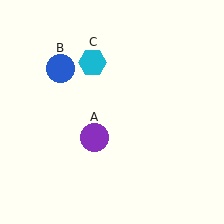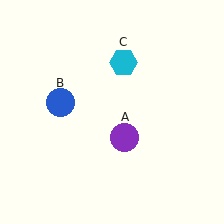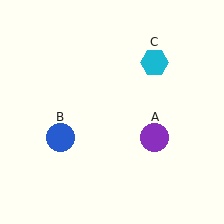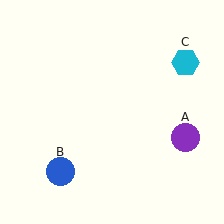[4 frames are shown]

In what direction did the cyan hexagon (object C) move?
The cyan hexagon (object C) moved right.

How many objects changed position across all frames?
3 objects changed position: purple circle (object A), blue circle (object B), cyan hexagon (object C).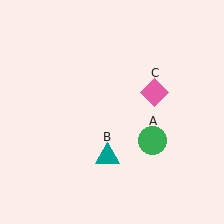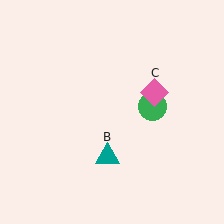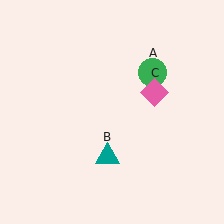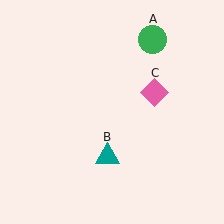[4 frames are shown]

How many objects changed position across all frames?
1 object changed position: green circle (object A).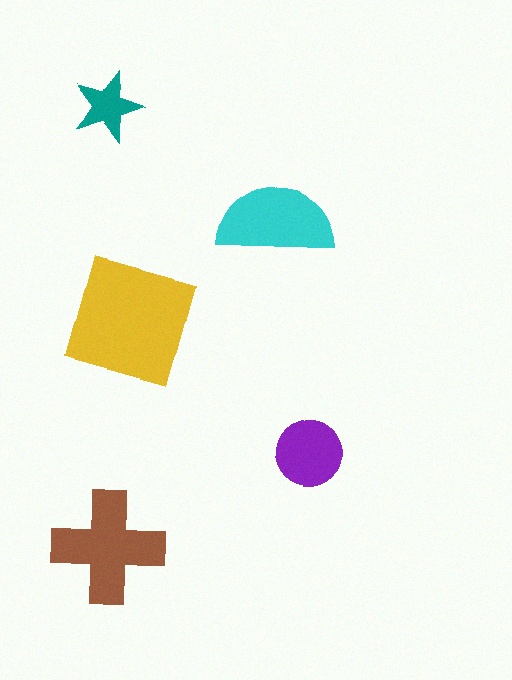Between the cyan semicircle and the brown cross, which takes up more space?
The brown cross.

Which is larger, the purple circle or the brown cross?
The brown cross.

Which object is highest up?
The teal star is topmost.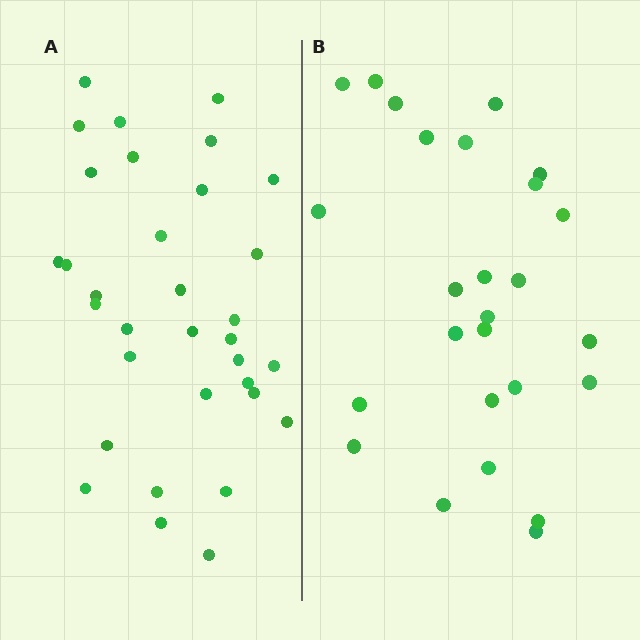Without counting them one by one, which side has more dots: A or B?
Region A (the left region) has more dots.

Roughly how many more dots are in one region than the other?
Region A has roughly 8 or so more dots than region B.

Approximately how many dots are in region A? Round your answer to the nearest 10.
About 30 dots. (The exact count is 33, which rounds to 30.)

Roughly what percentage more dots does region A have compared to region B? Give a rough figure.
About 25% more.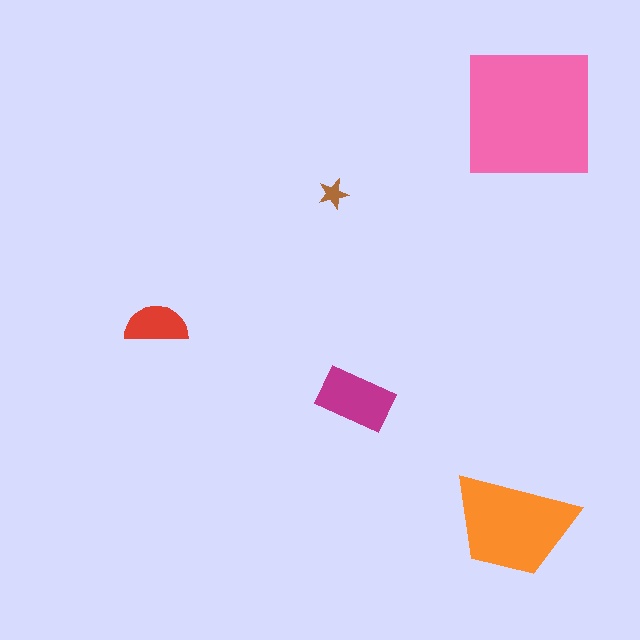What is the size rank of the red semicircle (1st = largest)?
4th.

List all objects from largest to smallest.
The pink square, the orange trapezoid, the magenta rectangle, the red semicircle, the brown star.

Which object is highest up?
The pink square is topmost.